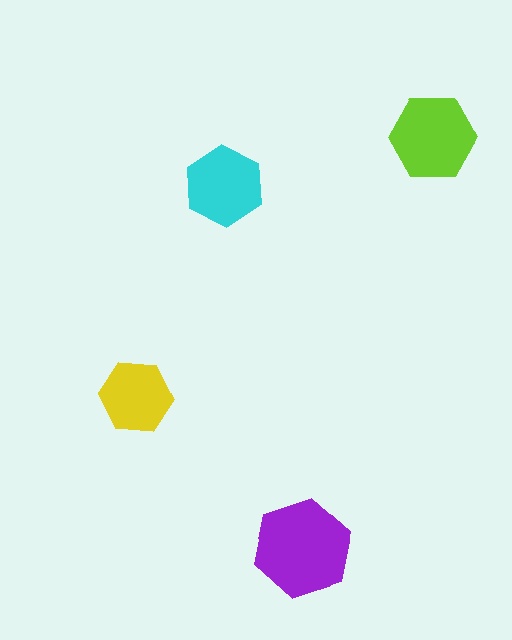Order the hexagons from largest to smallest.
the purple one, the lime one, the cyan one, the yellow one.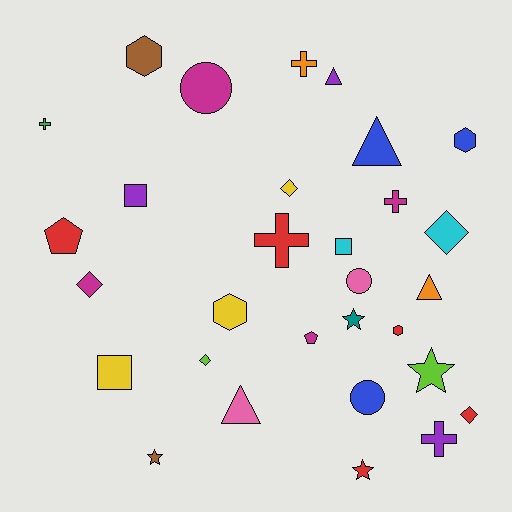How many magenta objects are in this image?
There are 4 magenta objects.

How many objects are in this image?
There are 30 objects.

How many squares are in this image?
There are 3 squares.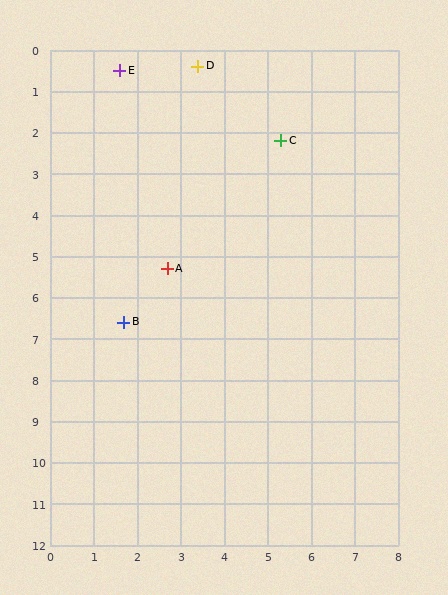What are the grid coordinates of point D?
Point D is at approximately (3.4, 0.4).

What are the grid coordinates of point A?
Point A is at approximately (2.7, 5.3).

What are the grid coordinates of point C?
Point C is at approximately (5.3, 2.2).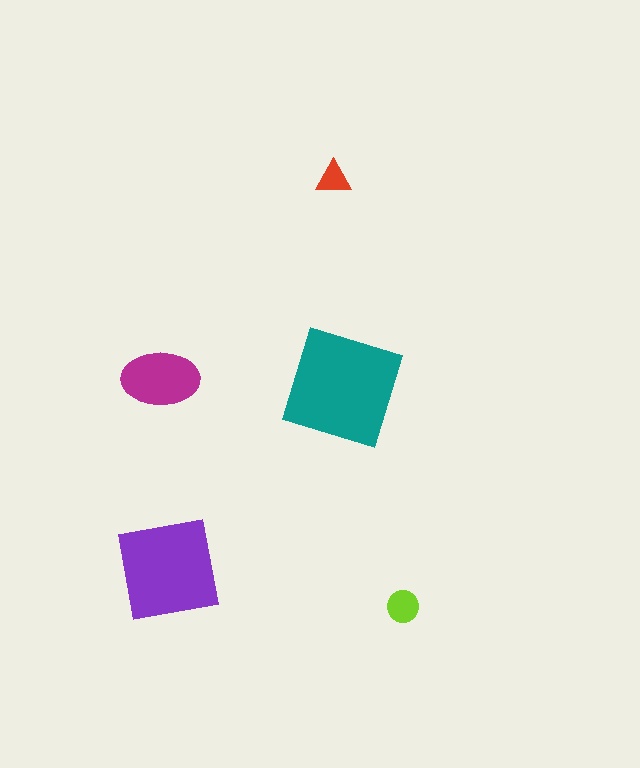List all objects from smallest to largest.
The red triangle, the lime circle, the magenta ellipse, the purple square, the teal square.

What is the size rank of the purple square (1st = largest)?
2nd.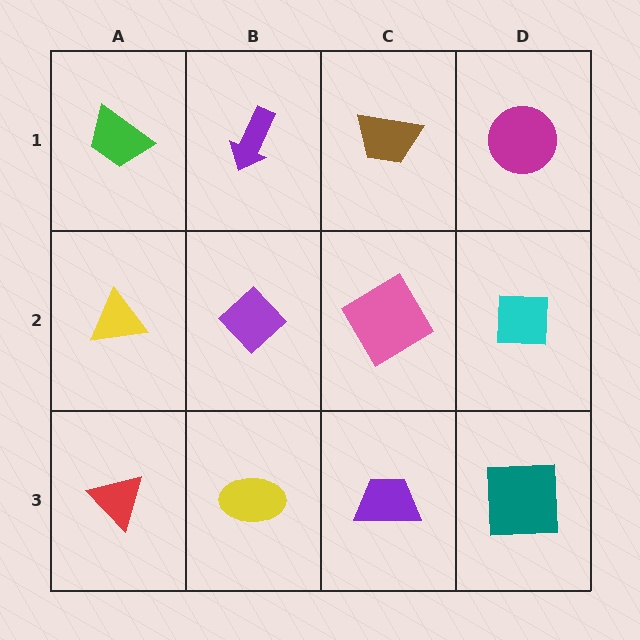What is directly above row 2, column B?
A purple arrow.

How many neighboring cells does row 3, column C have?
3.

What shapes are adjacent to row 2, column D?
A magenta circle (row 1, column D), a teal square (row 3, column D), a pink diamond (row 2, column C).